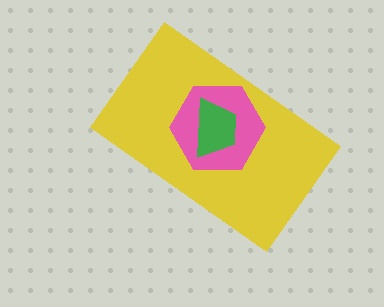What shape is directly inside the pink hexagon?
The green trapezoid.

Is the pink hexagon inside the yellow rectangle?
Yes.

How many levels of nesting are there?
3.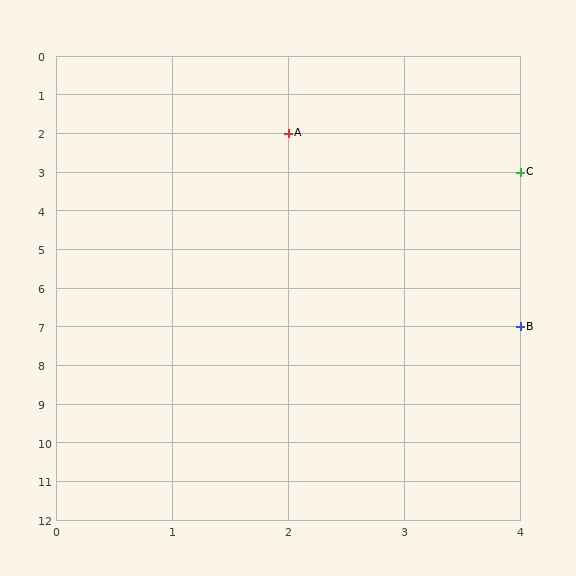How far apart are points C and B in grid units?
Points C and B are 4 rows apart.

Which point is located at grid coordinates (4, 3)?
Point C is at (4, 3).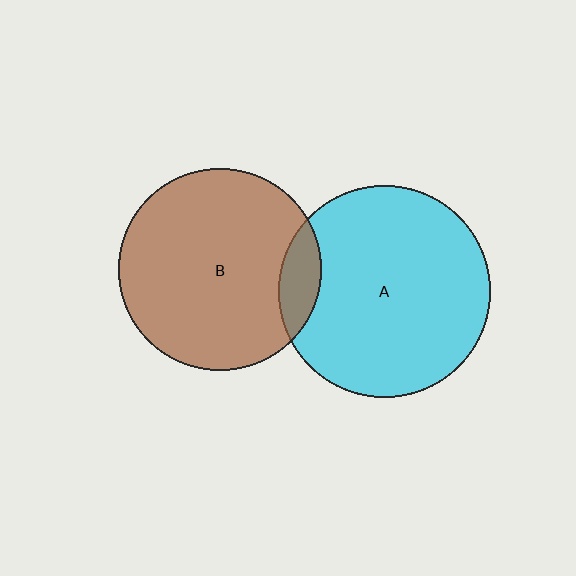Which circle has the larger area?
Circle A (cyan).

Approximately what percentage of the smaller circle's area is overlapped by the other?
Approximately 10%.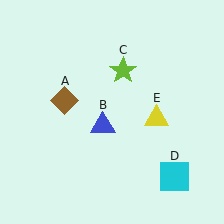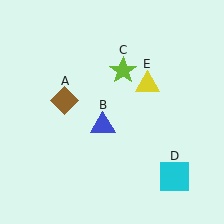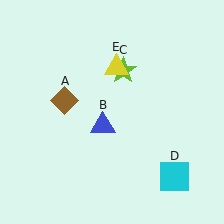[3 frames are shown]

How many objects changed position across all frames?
1 object changed position: yellow triangle (object E).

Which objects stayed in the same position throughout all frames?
Brown diamond (object A) and blue triangle (object B) and lime star (object C) and cyan square (object D) remained stationary.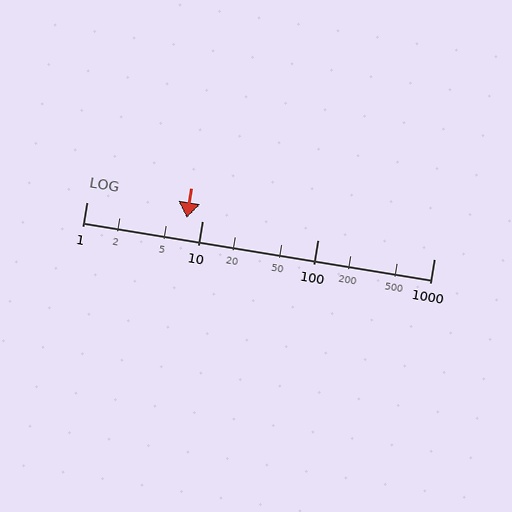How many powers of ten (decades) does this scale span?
The scale spans 3 decades, from 1 to 1000.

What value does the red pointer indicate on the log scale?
The pointer indicates approximately 7.3.